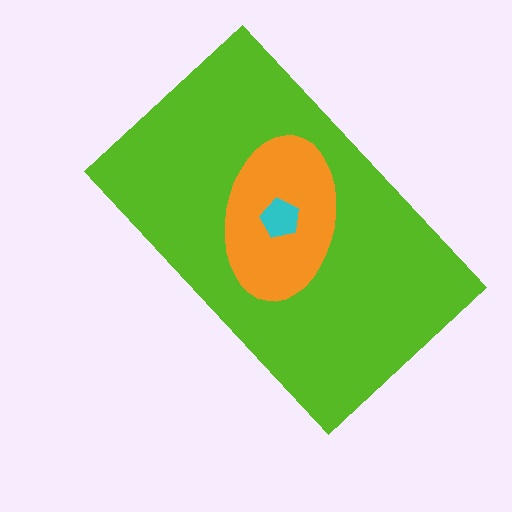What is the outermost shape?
The lime rectangle.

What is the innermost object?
The cyan pentagon.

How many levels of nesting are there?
3.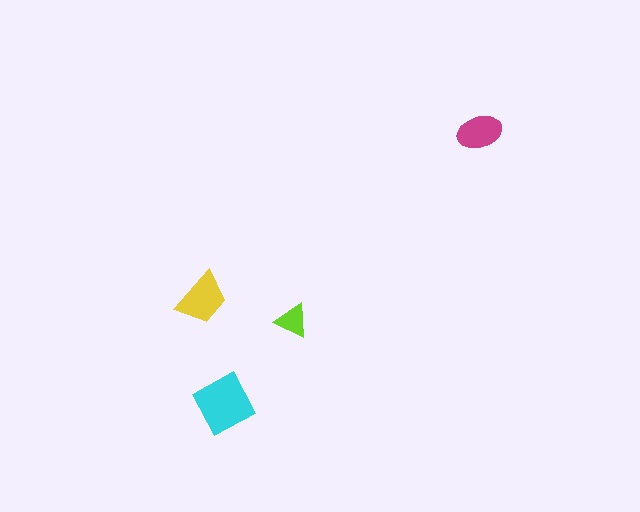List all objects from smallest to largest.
The lime triangle, the magenta ellipse, the yellow trapezoid, the cyan diamond.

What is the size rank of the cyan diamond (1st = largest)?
1st.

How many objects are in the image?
There are 4 objects in the image.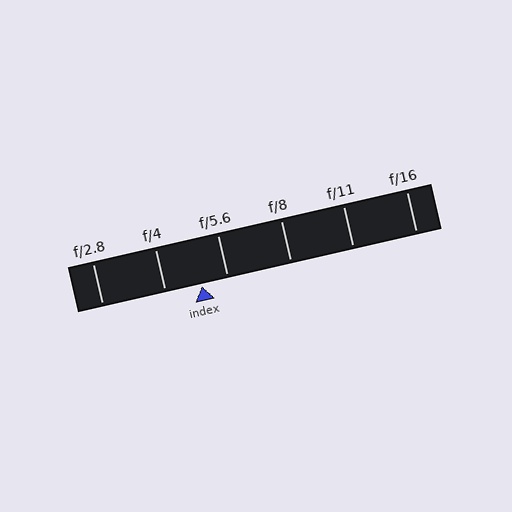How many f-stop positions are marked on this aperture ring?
There are 6 f-stop positions marked.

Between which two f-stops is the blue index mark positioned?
The index mark is between f/4 and f/5.6.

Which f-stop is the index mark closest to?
The index mark is closest to f/5.6.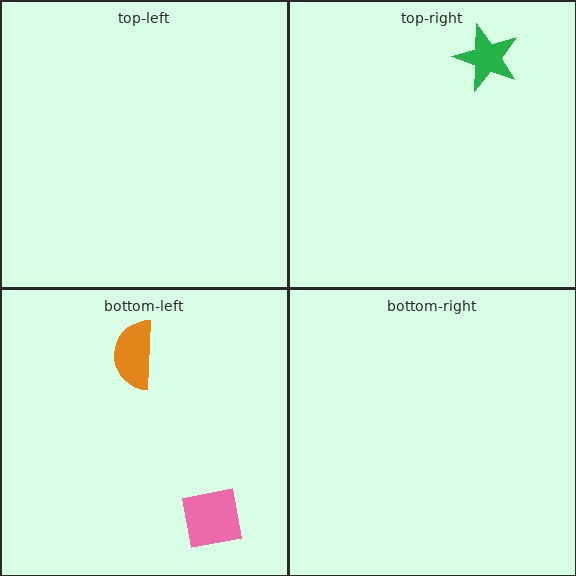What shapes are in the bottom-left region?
The pink square, the orange semicircle.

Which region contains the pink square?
The bottom-left region.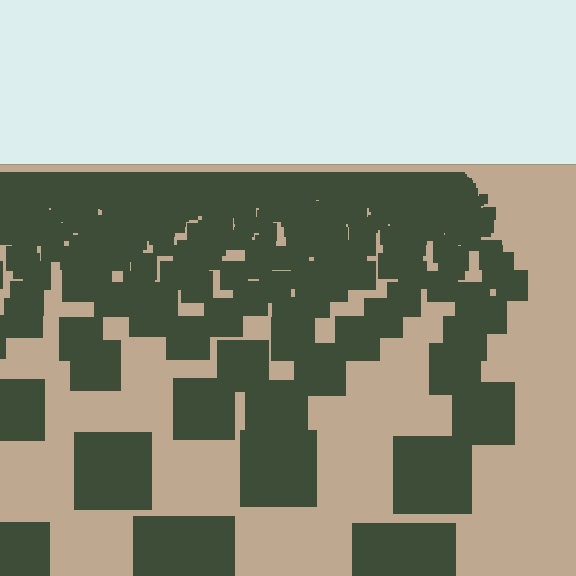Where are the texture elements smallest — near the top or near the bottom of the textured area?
Near the top.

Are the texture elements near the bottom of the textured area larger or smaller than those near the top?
Larger. Near the bottom, elements are closer to the viewer and appear at a bigger on-screen size.